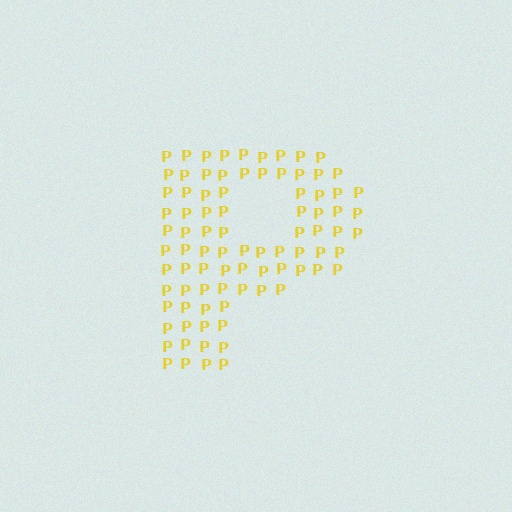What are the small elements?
The small elements are letter P's.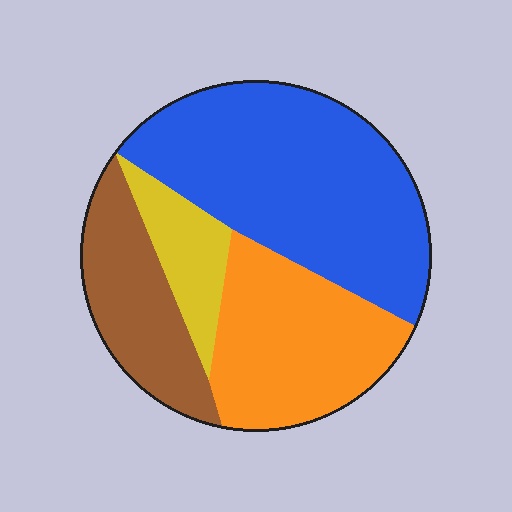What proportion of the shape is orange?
Orange takes up about one quarter (1/4) of the shape.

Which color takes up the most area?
Blue, at roughly 45%.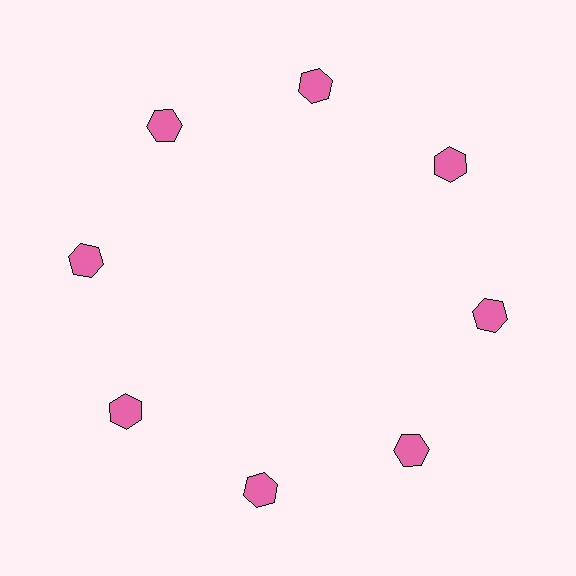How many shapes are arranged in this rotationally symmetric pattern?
There are 8 shapes, arranged in 8 groups of 1.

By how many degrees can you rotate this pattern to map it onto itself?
The pattern maps onto itself every 45 degrees of rotation.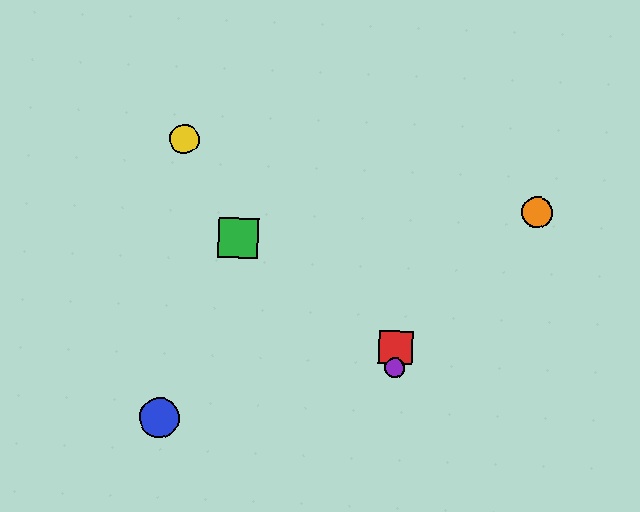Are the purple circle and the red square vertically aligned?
Yes, both are at x≈394.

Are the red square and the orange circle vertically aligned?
No, the red square is at x≈395 and the orange circle is at x≈537.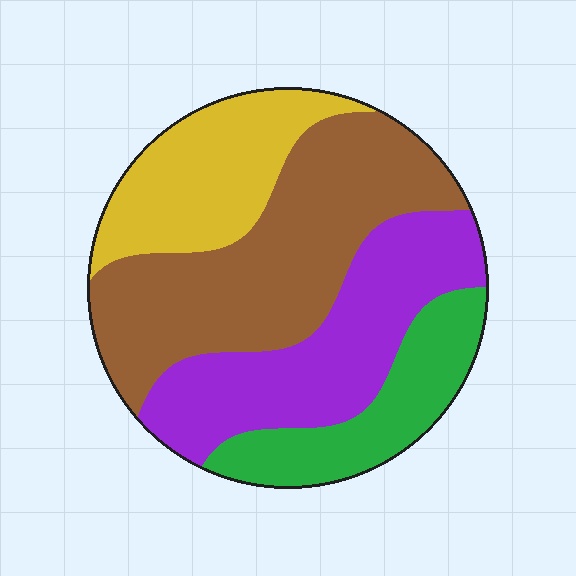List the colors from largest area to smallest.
From largest to smallest: brown, purple, yellow, green.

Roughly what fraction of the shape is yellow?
Yellow takes up about one fifth (1/5) of the shape.